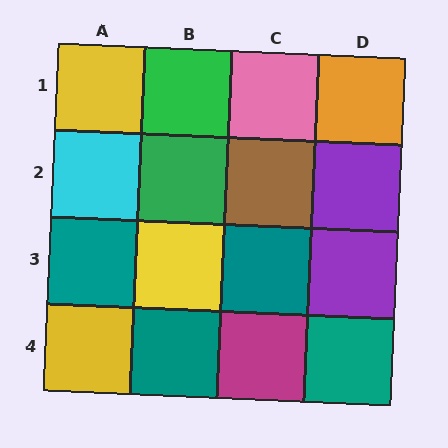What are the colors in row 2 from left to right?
Cyan, green, brown, purple.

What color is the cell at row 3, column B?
Yellow.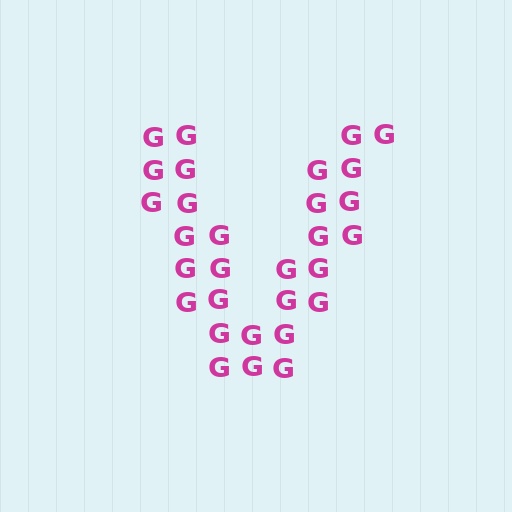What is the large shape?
The large shape is the letter V.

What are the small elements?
The small elements are letter G's.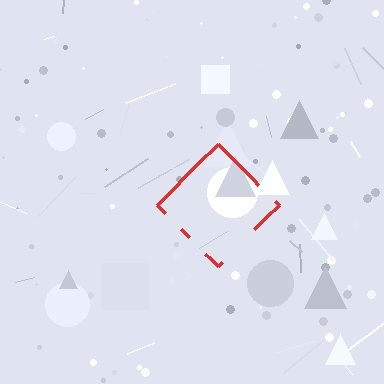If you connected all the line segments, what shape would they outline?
They would outline a diamond.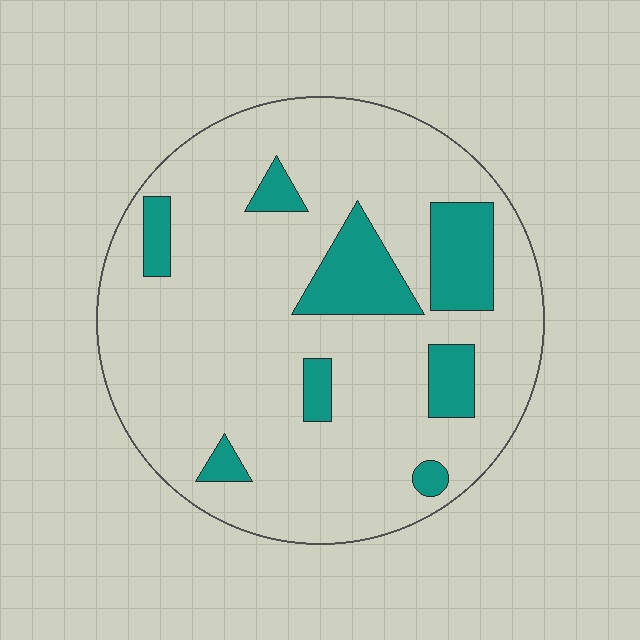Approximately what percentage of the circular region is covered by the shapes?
Approximately 15%.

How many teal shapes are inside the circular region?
8.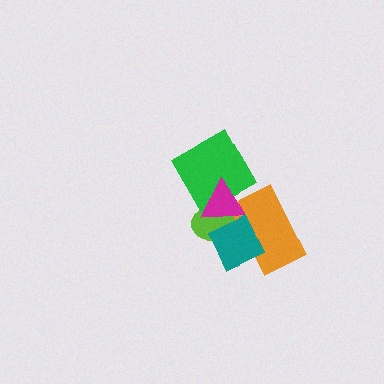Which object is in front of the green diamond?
The magenta triangle is in front of the green diamond.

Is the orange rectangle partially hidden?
Yes, it is partially covered by another shape.